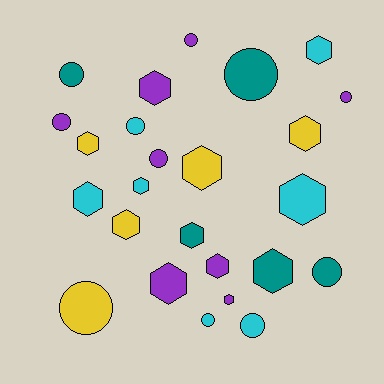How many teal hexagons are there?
There are 2 teal hexagons.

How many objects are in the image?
There are 25 objects.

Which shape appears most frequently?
Hexagon, with 14 objects.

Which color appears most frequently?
Purple, with 8 objects.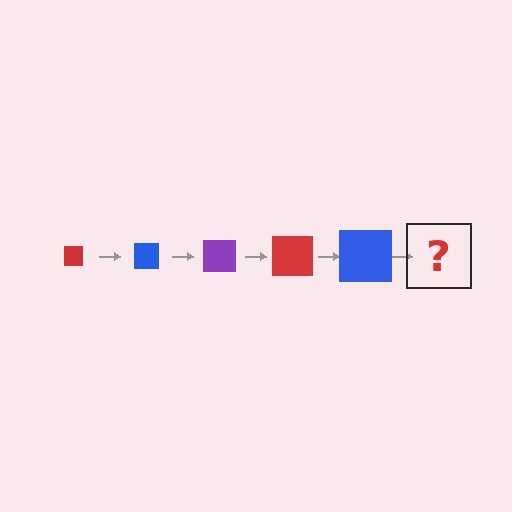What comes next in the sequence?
The next element should be a purple square, larger than the previous one.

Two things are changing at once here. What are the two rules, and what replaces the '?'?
The two rules are that the square grows larger each step and the color cycles through red, blue, and purple. The '?' should be a purple square, larger than the previous one.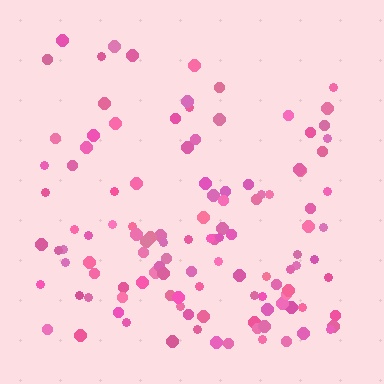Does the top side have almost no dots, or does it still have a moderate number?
Still a moderate number, just noticeably fewer than the bottom.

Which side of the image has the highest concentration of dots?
The bottom.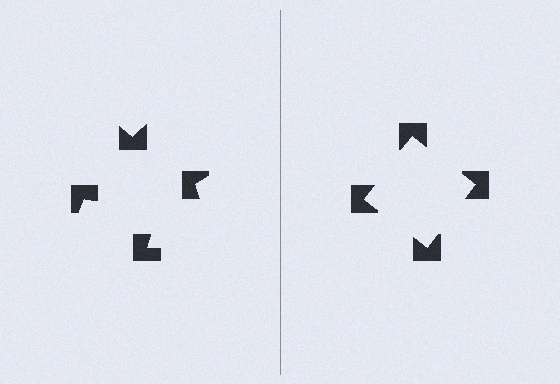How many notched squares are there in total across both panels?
8 — 4 on each side.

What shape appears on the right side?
An illusory square.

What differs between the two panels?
The notched squares are positioned identically on both sides; only the wedge orientations differ. On the right they align to a square; on the left they are misaligned.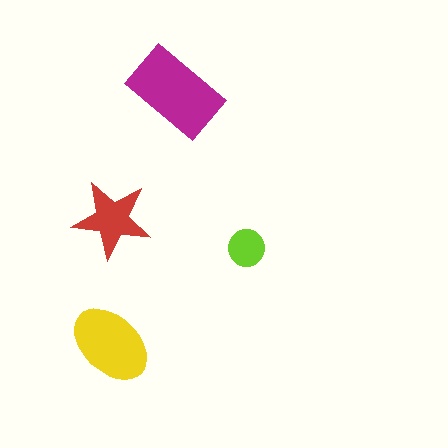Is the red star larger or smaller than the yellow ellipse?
Smaller.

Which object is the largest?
The magenta rectangle.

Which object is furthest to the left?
The yellow ellipse is leftmost.